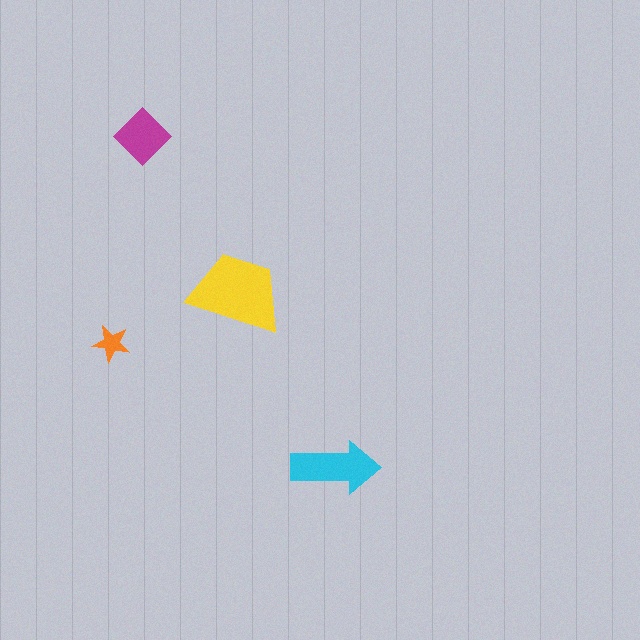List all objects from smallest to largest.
The orange star, the magenta diamond, the cyan arrow, the yellow trapezoid.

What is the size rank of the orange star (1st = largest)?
4th.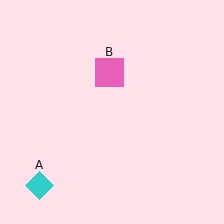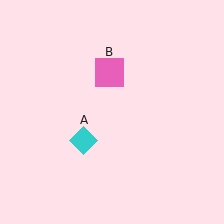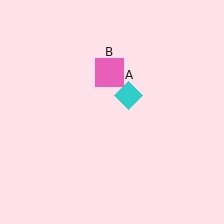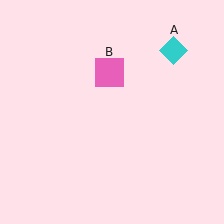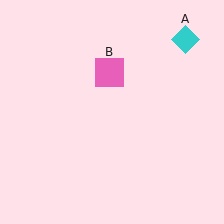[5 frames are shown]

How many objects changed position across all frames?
1 object changed position: cyan diamond (object A).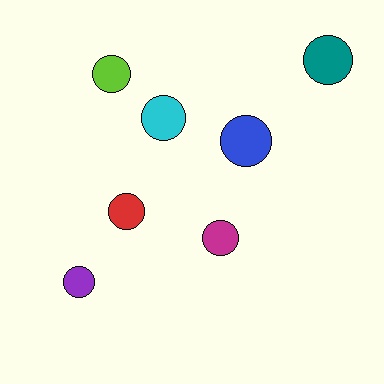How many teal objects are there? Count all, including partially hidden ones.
There is 1 teal object.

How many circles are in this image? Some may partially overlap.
There are 7 circles.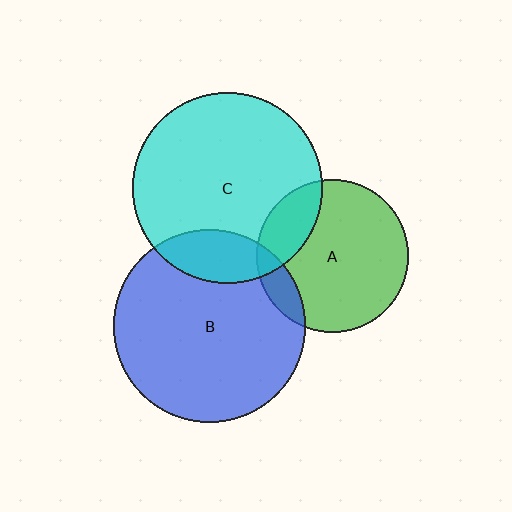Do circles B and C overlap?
Yes.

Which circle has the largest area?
Circle B (blue).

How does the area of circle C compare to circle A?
Approximately 1.6 times.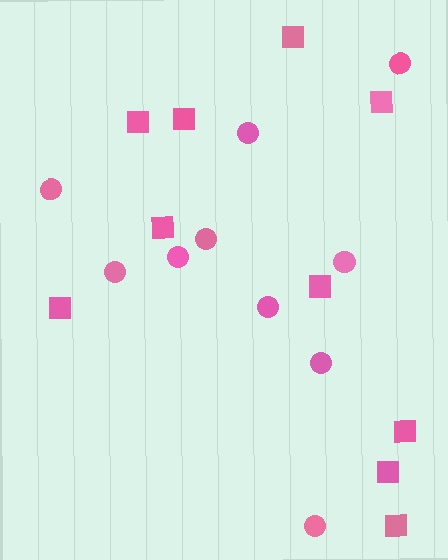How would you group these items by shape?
There are 2 groups: one group of squares (10) and one group of circles (10).